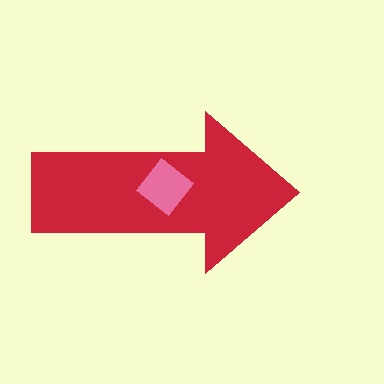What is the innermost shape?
The pink diamond.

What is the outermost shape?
The red arrow.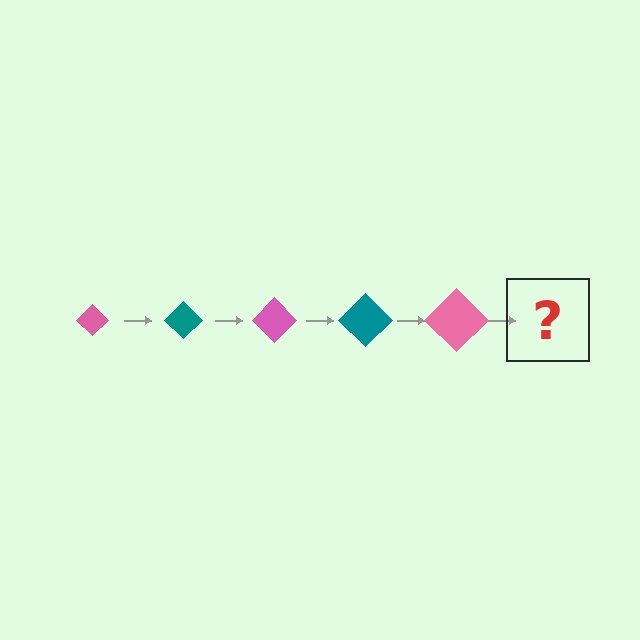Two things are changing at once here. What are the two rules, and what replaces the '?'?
The two rules are that the diamond grows larger each step and the color cycles through pink and teal. The '?' should be a teal diamond, larger than the previous one.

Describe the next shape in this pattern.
It should be a teal diamond, larger than the previous one.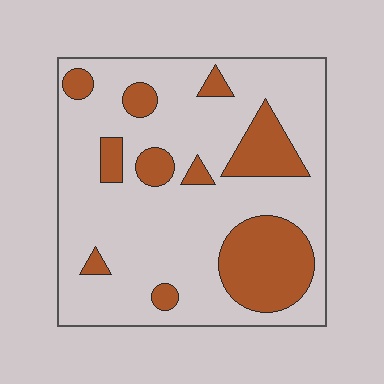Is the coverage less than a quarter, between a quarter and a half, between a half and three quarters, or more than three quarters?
Less than a quarter.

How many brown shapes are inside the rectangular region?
10.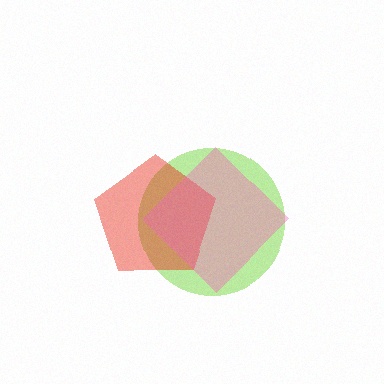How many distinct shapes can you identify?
There are 3 distinct shapes: a lime circle, a red pentagon, a pink diamond.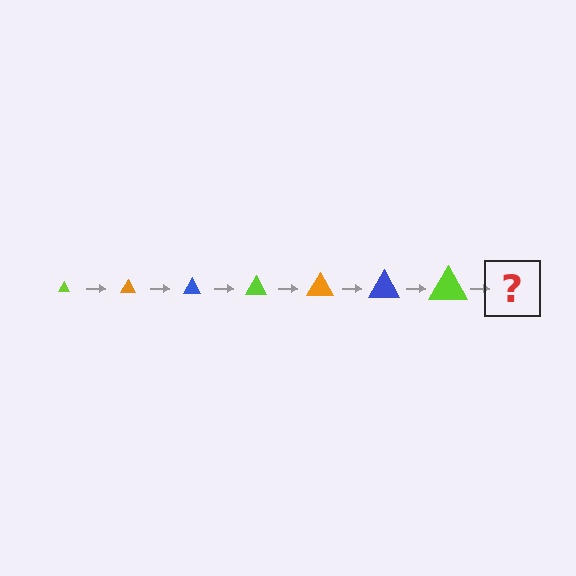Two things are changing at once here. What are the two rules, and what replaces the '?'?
The two rules are that the triangle grows larger each step and the color cycles through lime, orange, and blue. The '?' should be an orange triangle, larger than the previous one.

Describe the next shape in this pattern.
It should be an orange triangle, larger than the previous one.